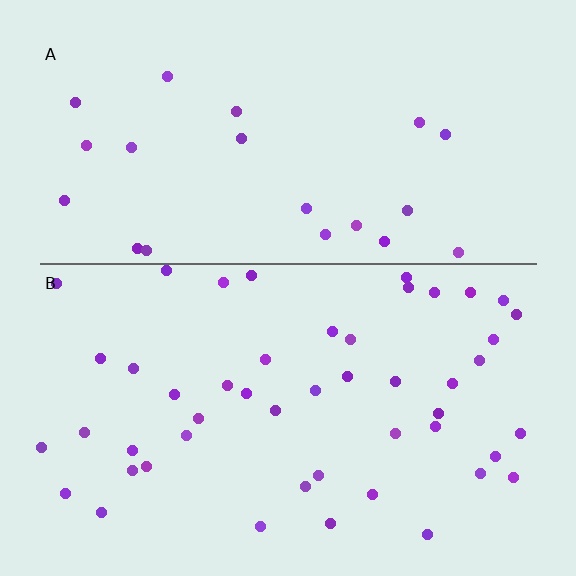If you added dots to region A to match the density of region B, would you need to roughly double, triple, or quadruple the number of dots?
Approximately double.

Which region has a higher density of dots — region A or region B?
B (the bottom).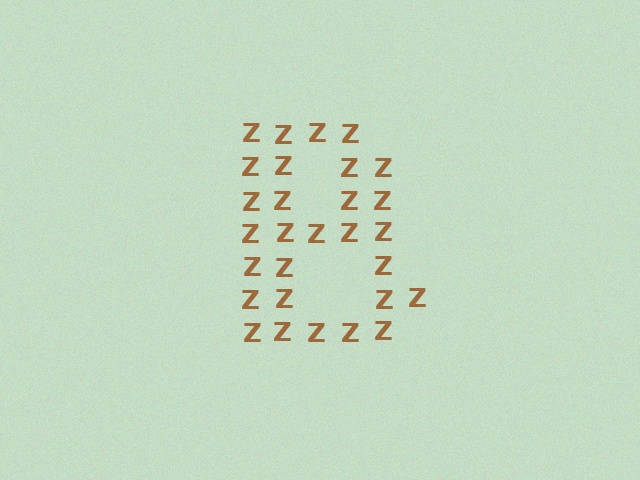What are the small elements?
The small elements are letter Z's.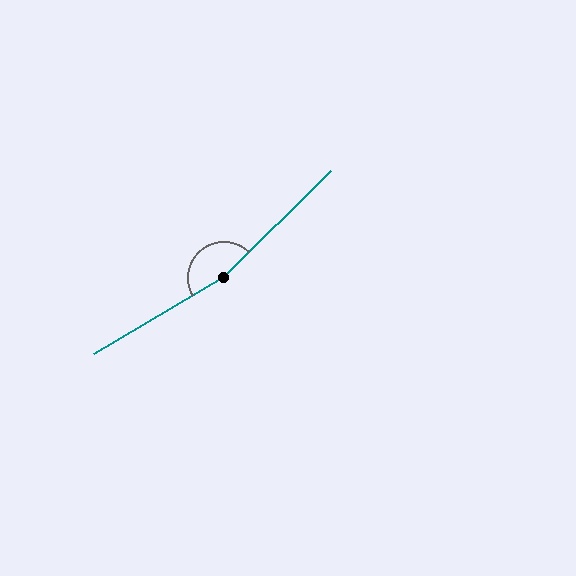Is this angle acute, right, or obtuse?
It is obtuse.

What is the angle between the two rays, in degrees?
Approximately 165 degrees.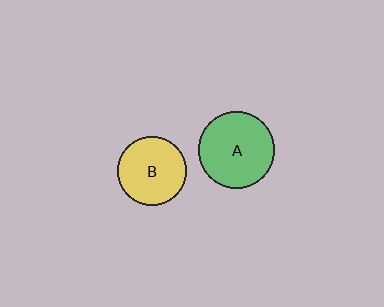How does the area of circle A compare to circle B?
Approximately 1.2 times.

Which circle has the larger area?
Circle A (green).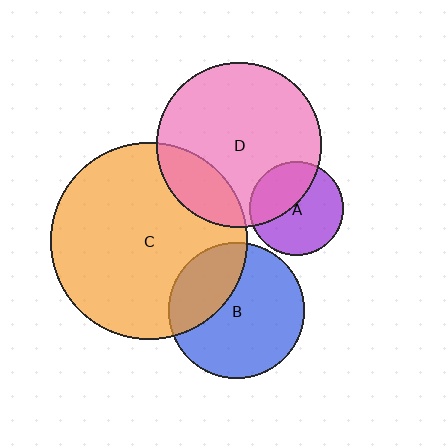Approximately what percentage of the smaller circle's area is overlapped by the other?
Approximately 30%.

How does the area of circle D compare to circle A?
Approximately 3.1 times.